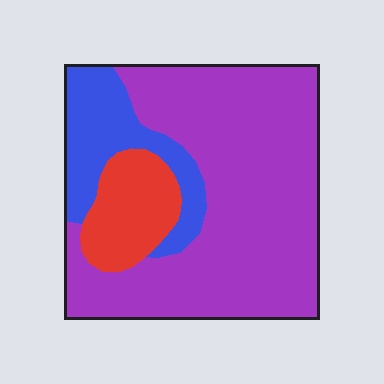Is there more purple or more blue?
Purple.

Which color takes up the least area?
Red, at roughly 15%.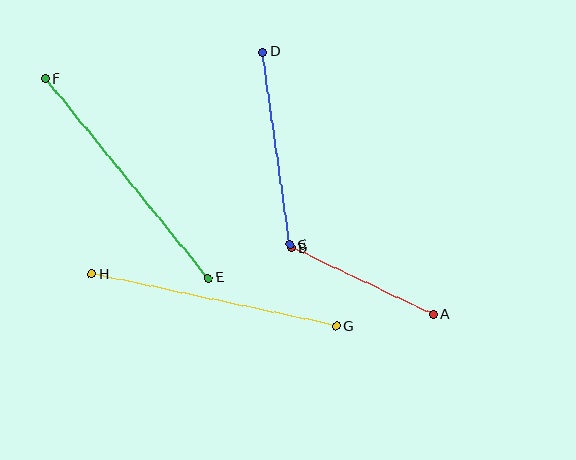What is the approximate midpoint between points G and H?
The midpoint is at approximately (214, 300) pixels.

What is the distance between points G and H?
The distance is approximately 250 pixels.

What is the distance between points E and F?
The distance is approximately 257 pixels.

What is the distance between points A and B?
The distance is approximately 157 pixels.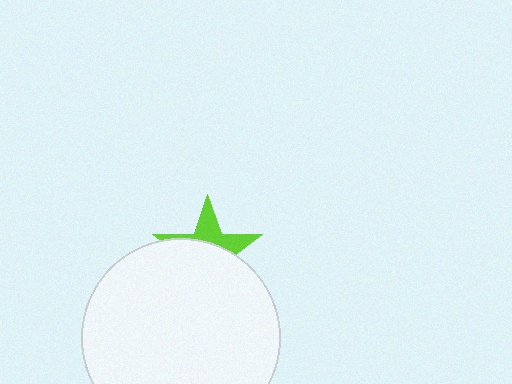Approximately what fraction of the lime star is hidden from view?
Roughly 62% of the lime star is hidden behind the white circle.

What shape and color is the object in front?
The object in front is a white circle.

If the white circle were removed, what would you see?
You would see the complete lime star.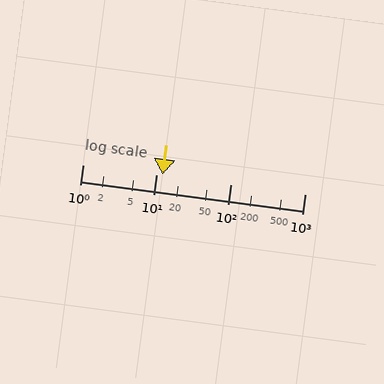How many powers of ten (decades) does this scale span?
The scale spans 3 decades, from 1 to 1000.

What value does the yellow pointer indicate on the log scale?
The pointer indicates approximately 12.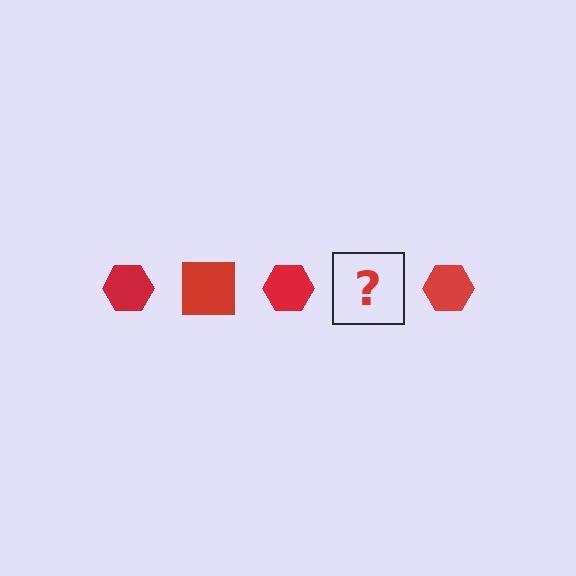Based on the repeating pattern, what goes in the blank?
The blank should be a red square.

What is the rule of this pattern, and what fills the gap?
The rule is that the pattern cycles through hexagon, square shapes in red. The gap should be filled with a red square.